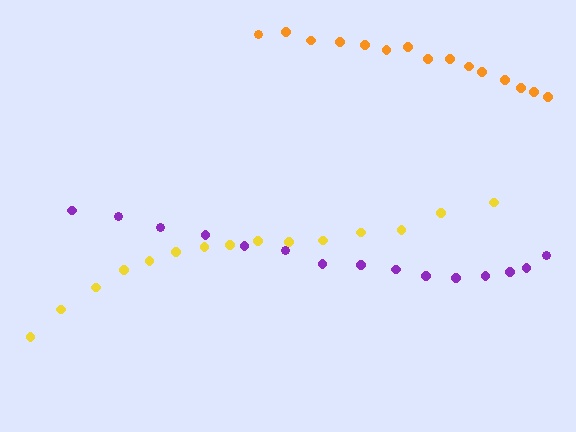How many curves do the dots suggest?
There are 3 distinct paths.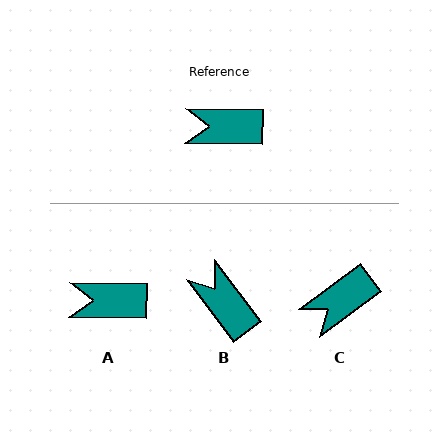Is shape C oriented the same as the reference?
No, it is off by about 37 degrees.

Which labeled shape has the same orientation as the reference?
A.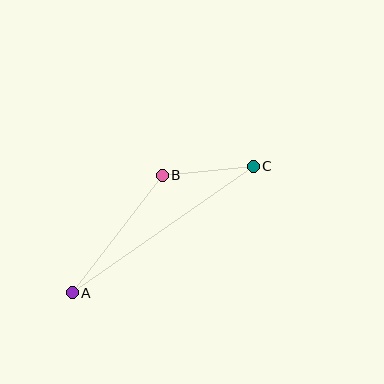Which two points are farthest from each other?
Points A and C are farthest from each other.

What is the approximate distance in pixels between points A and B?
The distance between A and B is approximately 148 pixels.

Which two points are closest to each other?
Points B and C are closest to each other.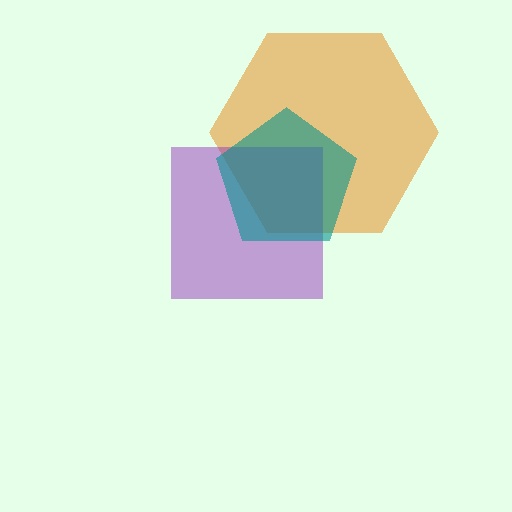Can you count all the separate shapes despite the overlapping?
Yes, there are 3 separate shapes.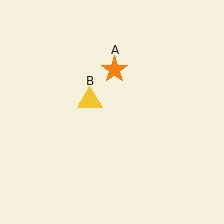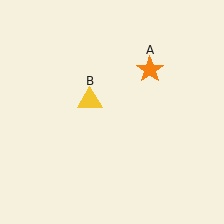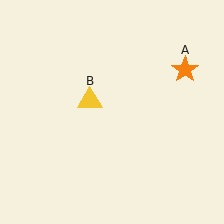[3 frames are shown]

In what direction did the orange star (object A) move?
The orange star (object A) moved right.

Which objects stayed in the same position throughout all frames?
Yellow triangle (object B) remained stationary.